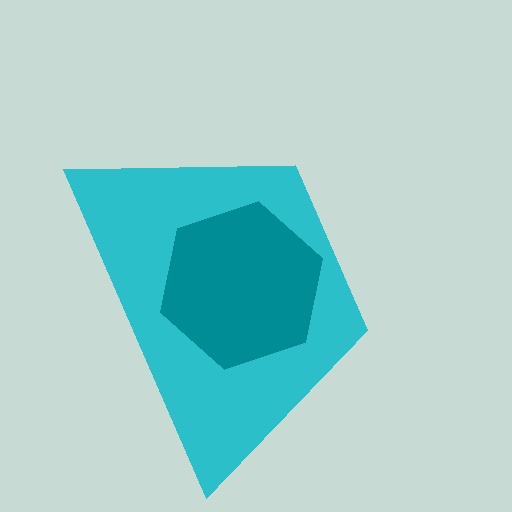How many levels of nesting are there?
2.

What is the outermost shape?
The cyan trapezoid.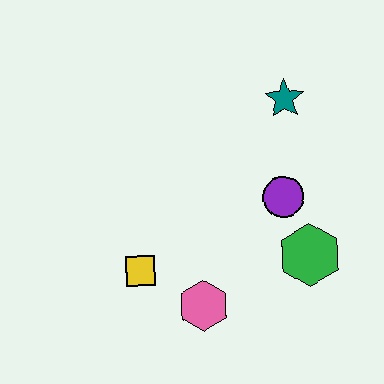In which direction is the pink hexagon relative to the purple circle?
The pink hexagon is below the purple circle.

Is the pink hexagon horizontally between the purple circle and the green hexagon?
No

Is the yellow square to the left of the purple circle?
Yes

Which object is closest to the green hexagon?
The purple circle is closest to the green hexagon.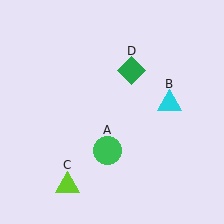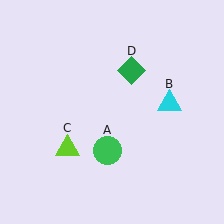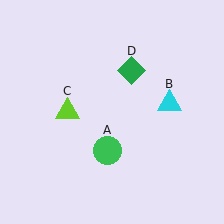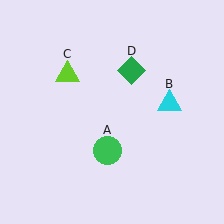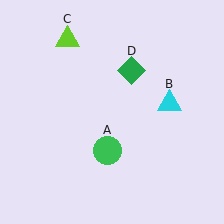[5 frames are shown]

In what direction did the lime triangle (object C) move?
The lime triangle (object C) moved up.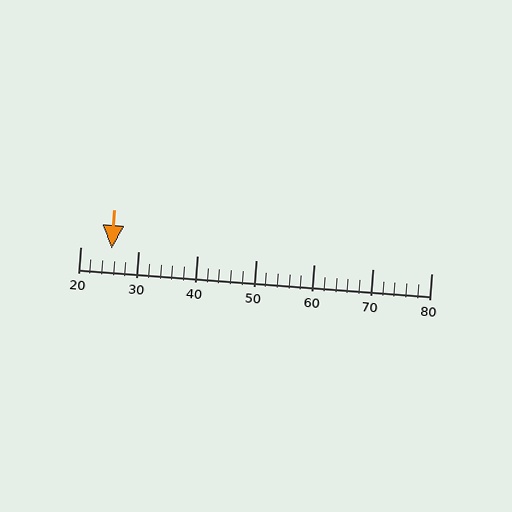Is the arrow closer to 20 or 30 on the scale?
The arrow is closer to 30.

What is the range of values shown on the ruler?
The ruler shows values from 20 to 80.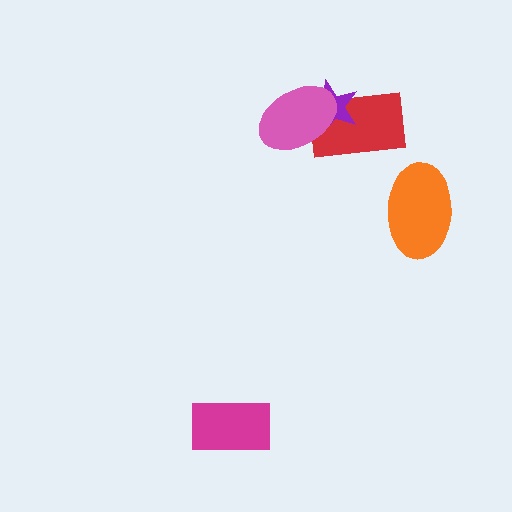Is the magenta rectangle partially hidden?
No, no other shape covers it.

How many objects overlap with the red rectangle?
2 objects overlap with the red rectangle.